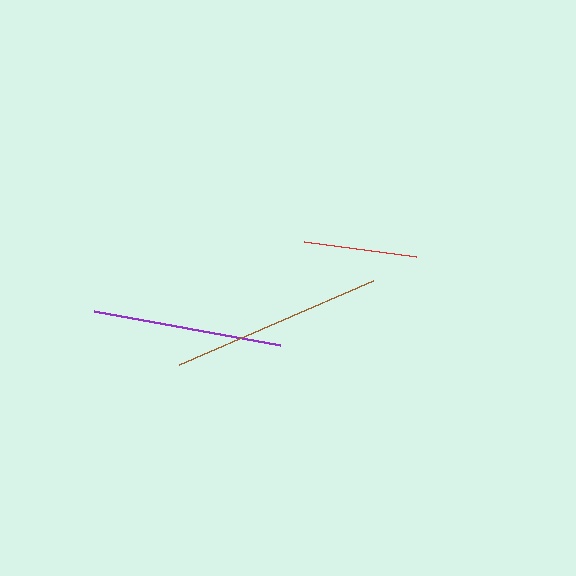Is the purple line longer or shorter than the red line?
The purple line is longer than the red line.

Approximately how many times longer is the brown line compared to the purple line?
The brown line is approximately 1.1 times the length of the purple line.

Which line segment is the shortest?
The red line is the shortest at approximately 113 pixels.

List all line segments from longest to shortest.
From longest to shortest: brown, purple, red.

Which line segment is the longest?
The brown line is the longest at approximately 210 pixels.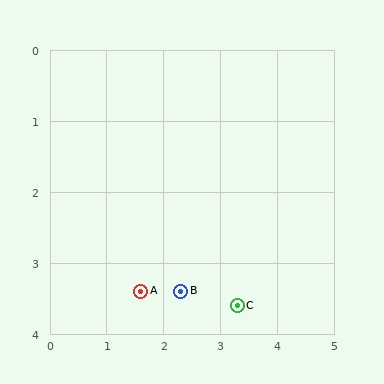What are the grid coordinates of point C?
Point C is at approximately (3.3, 3.6).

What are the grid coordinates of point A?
Point A is at approximately (1.6, 3.4).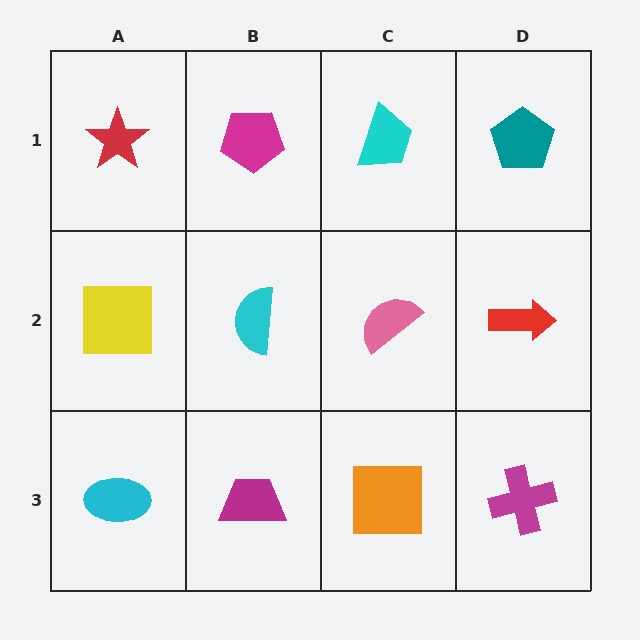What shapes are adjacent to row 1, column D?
A red arrow (row 2, column D), a cyan trapezoid (row 1, column C).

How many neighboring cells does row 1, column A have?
2.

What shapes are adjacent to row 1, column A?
A yellow square (row 2, column A), a magenta pentagon (row 1, column B).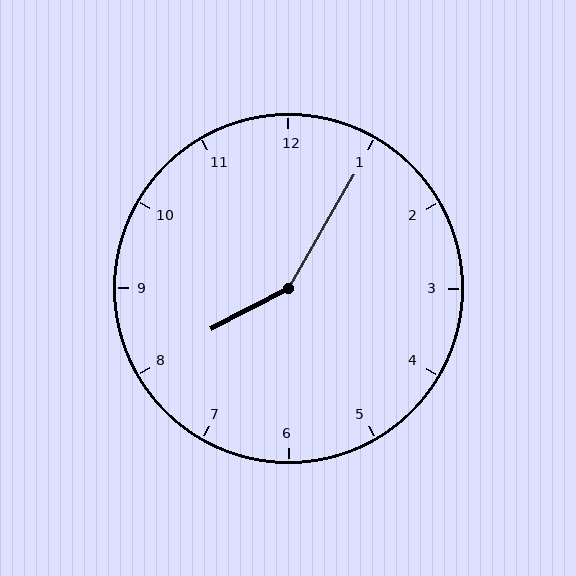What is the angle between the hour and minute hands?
Approximately 148 degrees.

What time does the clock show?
8:05.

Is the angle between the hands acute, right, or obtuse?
It is obtuse.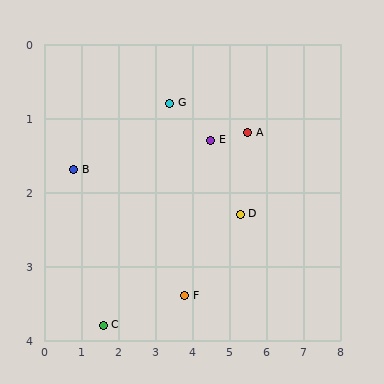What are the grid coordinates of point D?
Point D is at approximately (5.3, 2.3).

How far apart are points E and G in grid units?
Points E and G are about 1.2 grid units apart.